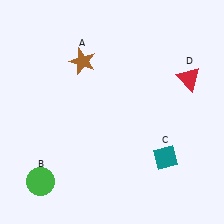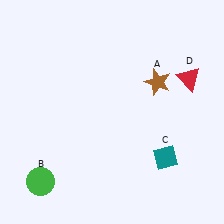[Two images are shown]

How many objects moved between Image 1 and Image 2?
1 object moved between the two images.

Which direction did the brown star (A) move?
The brown star (A) moved right.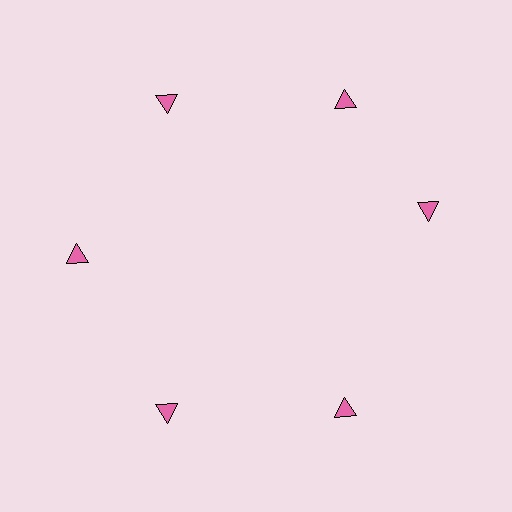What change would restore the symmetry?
The symmetry would be restored by rotating it back into even spacing with its neighbors so that all 6 triangles sit at equal angles and equal distance from the center.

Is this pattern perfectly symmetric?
No. The 6 pink triangles are arranged in a ring, but one element near the 3 o'clock position is rotated out of alignment along the ring, breaking the 6-fold rotational symmetry.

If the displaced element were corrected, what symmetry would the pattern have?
It would have 6-fold rotational symmetry — the pattern would map onto itself every 60 degrees.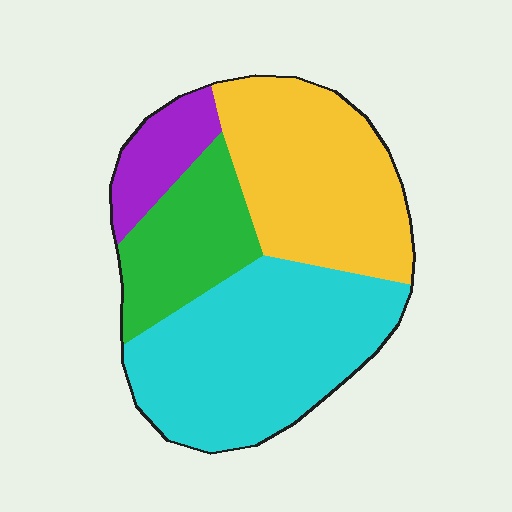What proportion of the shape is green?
Green takes up about one sixth (1/6) of the shape.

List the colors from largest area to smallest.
From largest to smallest: cyan, yellow, green, purple.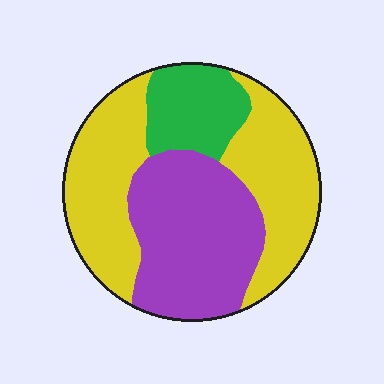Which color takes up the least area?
Green, at roughly 15%.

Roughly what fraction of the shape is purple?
Purple covers 36% of the shape.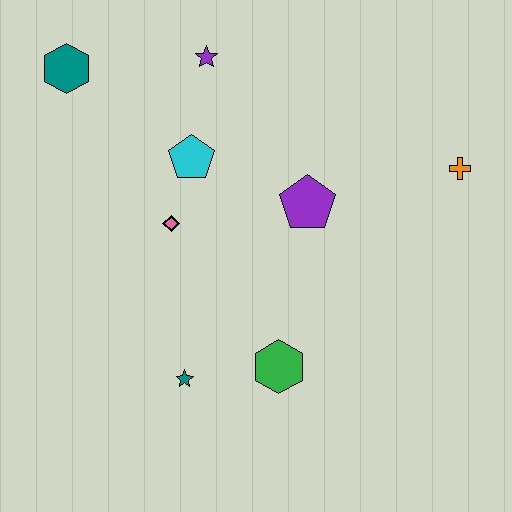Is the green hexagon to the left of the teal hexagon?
No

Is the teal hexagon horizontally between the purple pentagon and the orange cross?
No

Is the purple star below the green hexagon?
No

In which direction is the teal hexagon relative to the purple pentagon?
The teal hexagon is to the left of the purple pentagon.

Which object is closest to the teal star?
The green hexagon is closest to the teal star.